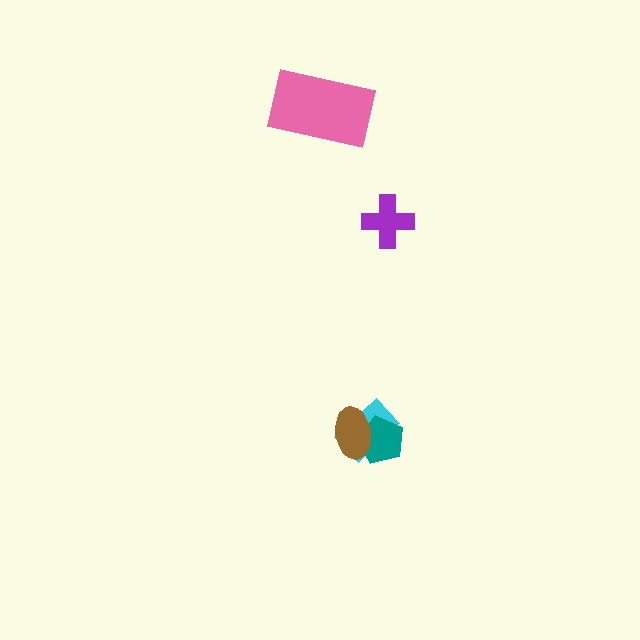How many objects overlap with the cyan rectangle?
2 objects overlap with the cyan rectangle.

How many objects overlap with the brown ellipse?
2 objects overlap with the brown ellipse.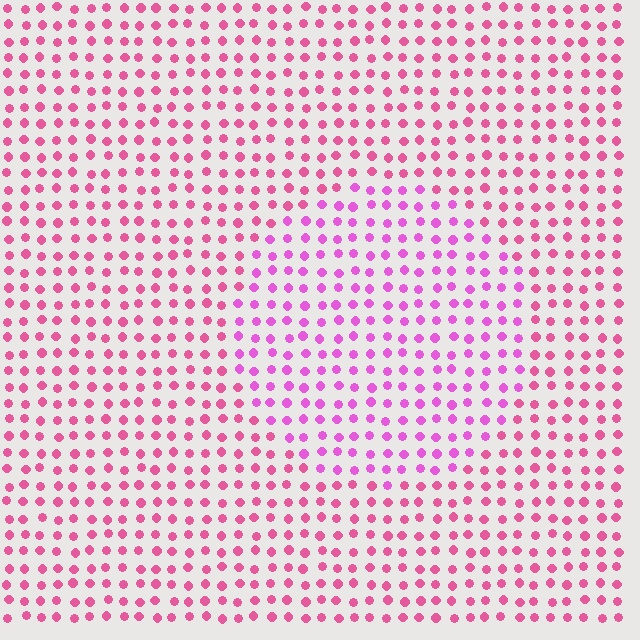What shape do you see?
I see a circle.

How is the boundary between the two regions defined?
The boundary is defined purely by a slight shift in hue (about 26 degrees). Spacing, size, and orientation are identical on both sides.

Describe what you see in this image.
The image is filled with small pink elements in a uniform arrangement. A circle-shaped region is visible where the elements are tinted to a slightly different hue, forming a subtle color boundary.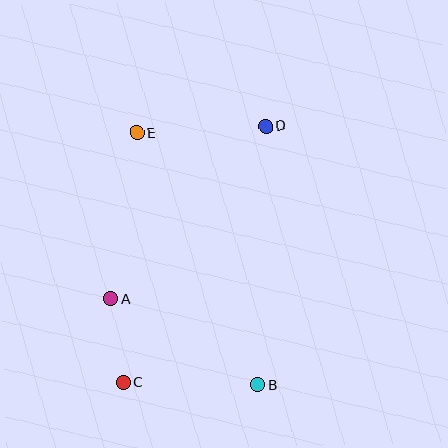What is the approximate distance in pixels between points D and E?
The distance between D and E is approximately 129 pixels.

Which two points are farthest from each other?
Points C and D are farthest from each other.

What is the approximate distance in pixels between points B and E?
The distance between B and E is approximately 279 pixels.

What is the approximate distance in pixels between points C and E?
The distance between C and E is approximately 250 pixels.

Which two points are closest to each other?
Points A and C are closest to each other.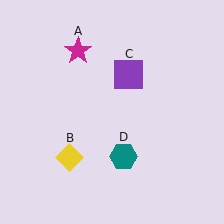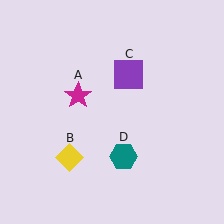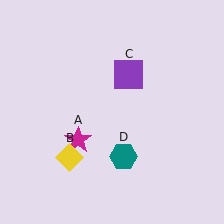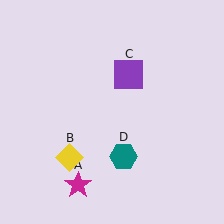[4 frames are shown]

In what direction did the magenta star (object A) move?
The magenta star (object A) moved down.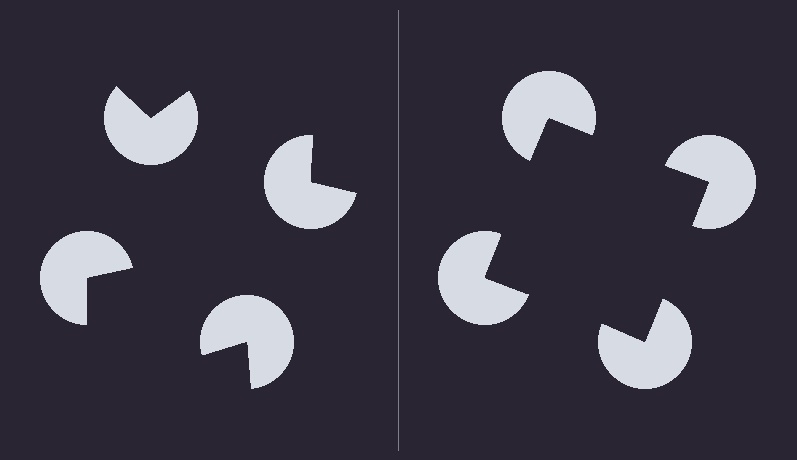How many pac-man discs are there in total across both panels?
8 — 4 on each side.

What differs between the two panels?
The pac-man discs are positioned identically on both sides; only the wedge orientations differ. On the right they align to a square; on the left they are misaligned.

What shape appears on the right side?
An illusory square.